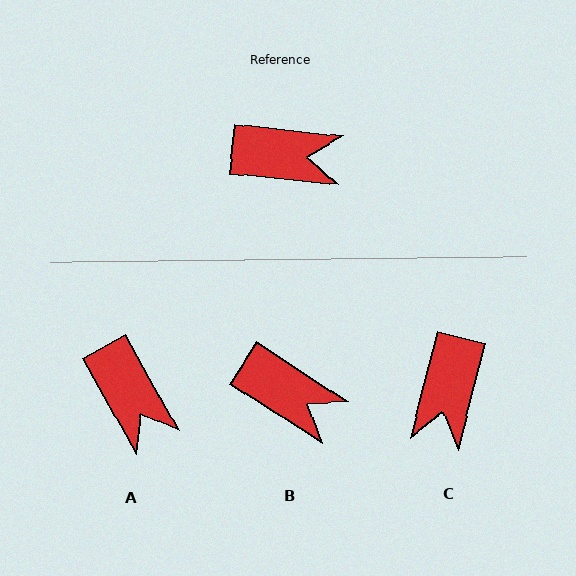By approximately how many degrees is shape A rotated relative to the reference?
Approximately 55 degrees clockwise.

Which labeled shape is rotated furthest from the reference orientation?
C, about 98 degrees away.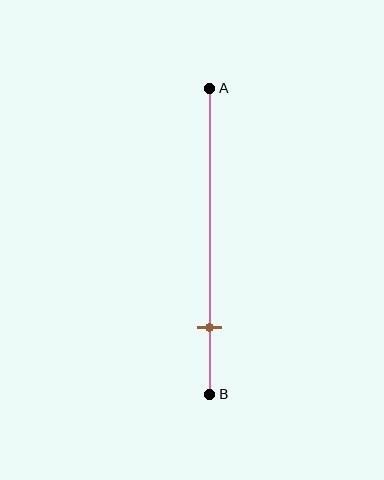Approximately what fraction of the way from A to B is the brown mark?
The brown mark is approximately 80% of the way from A to B.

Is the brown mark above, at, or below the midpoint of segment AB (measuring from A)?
The brown mark is below the midpoint of segment AB.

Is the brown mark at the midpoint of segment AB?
No, the mark is at about 80% from A, not at the 50% midpoint.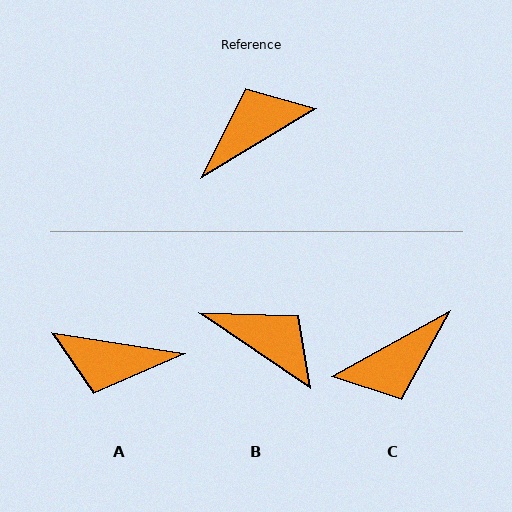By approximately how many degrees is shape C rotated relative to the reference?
Approximately 178 degrees counter-clockwise.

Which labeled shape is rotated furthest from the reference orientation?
C, about 178 degrees away.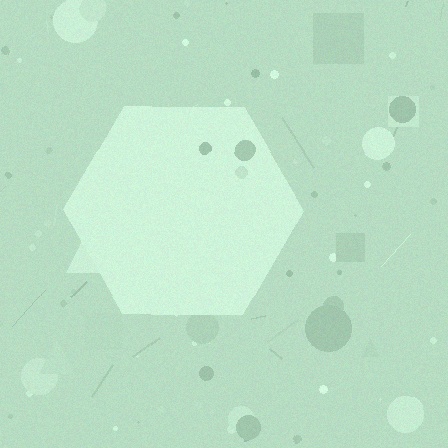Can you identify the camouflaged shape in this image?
The camouflaged shape is a hexagon.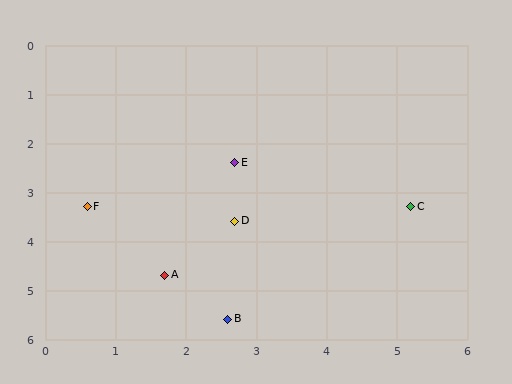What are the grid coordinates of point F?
Point F is at approximately (0.6, 3.3).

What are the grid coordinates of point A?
Point A is at approximately (1.7, 4.7).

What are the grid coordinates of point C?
Point C is at approximately (5.2, 3.3).